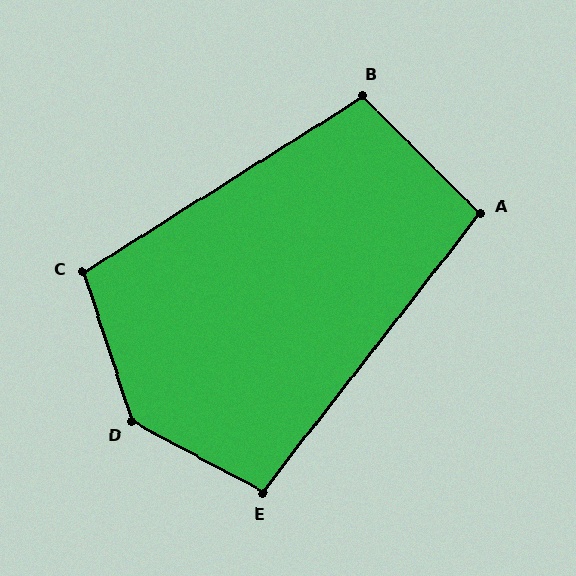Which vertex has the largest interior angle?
D, at approximately 136 degrees.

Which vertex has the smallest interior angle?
A, at approximately 97 degrees.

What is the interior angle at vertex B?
Approximately 103 degrees (obtuse).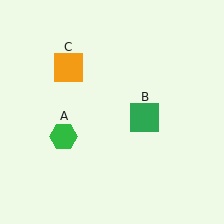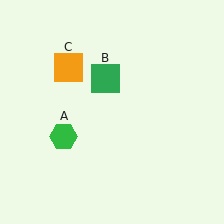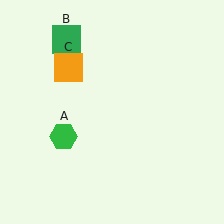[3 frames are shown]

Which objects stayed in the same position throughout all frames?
Green hexagon (object A) and orange square (object C) remained stationary.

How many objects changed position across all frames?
1 object changed position: green square (object B).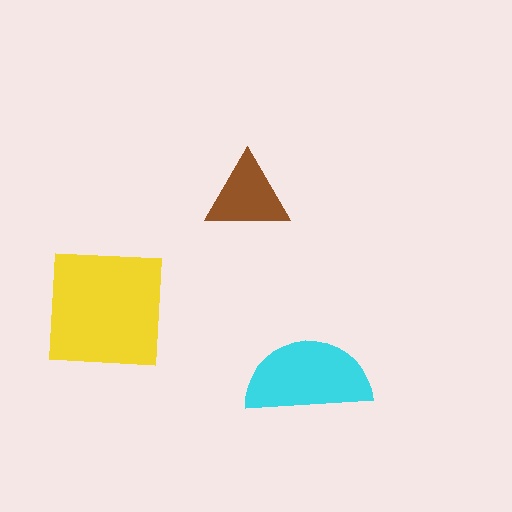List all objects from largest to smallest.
The yellow square, the cyan semicircle, the brown triangle.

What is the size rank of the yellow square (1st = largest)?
1st.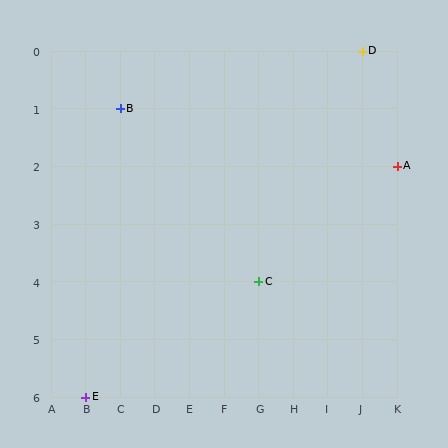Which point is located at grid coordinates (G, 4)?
Point C is at (G, 4).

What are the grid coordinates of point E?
Point E is at grid coordinates (B, 6).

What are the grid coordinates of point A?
Point A is at grid coordinates (K, 2).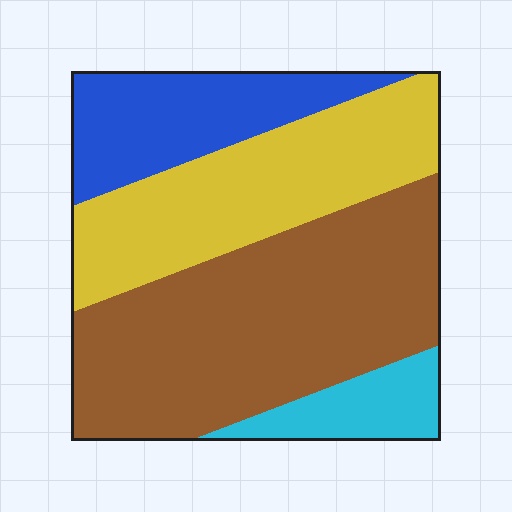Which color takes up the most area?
Brown, at roughly 45%.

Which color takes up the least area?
Cyan, at roughly 10%.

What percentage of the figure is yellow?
Yellow takes up about one quarter (1/4) of the figure.